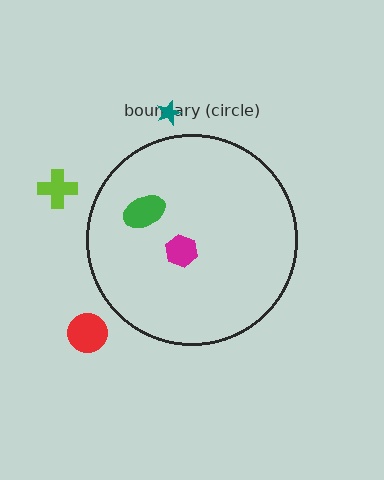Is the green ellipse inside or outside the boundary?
Inside.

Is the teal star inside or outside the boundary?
Outside.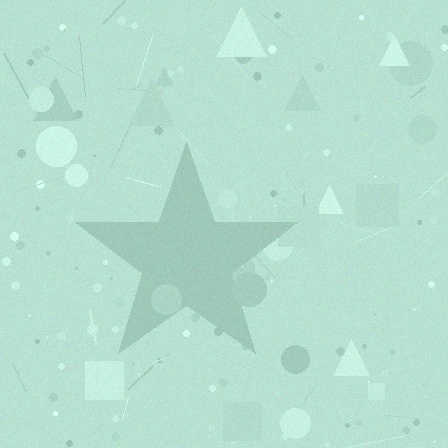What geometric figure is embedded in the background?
A star is embedded in the background.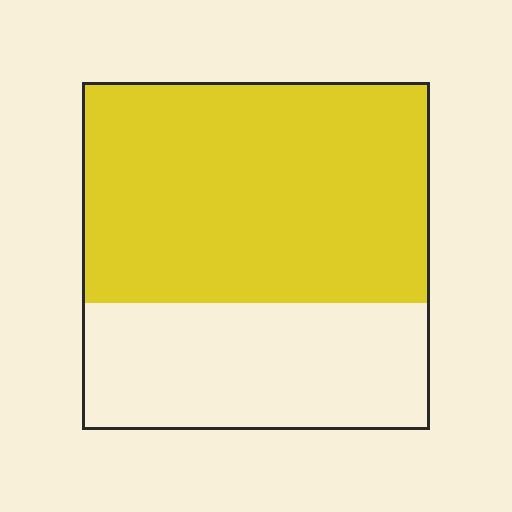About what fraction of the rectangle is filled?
About five eighths (5/8).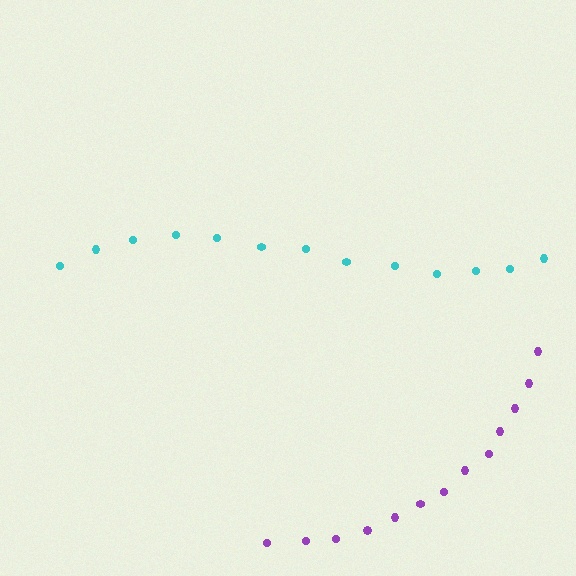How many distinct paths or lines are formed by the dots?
There are 2 distinct paths.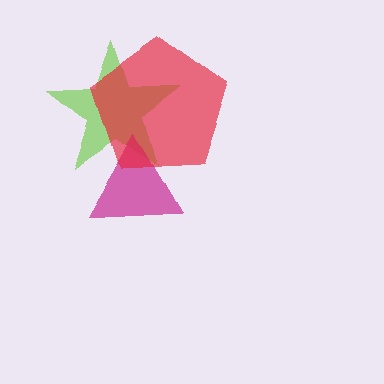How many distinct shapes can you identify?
There are 3 distinct shapes: a lime star, a magenta triangle, a red pentagon.